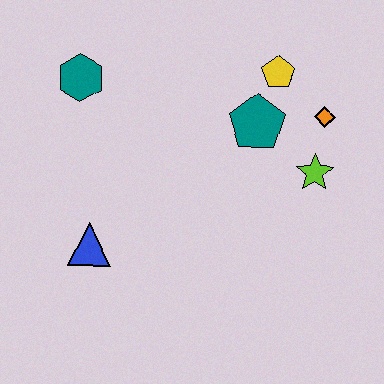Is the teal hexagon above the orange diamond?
Yes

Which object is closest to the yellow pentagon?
The teal pentagon is closest to the yellow pentagon.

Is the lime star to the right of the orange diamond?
No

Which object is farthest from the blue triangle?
The orange diamond is farthest from the blue triangle.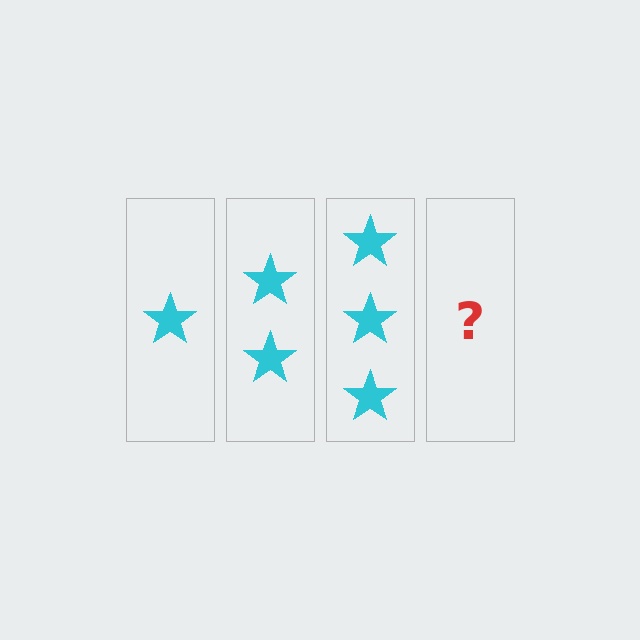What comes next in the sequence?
The next element should be 4 stars.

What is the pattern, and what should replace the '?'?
The pattern is that each step adds one more star. The '?' should be 4 stars.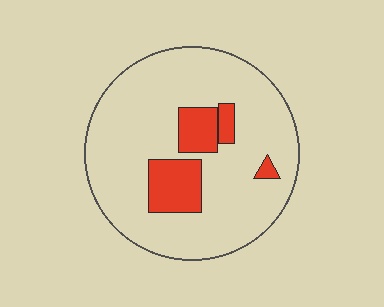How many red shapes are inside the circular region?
4.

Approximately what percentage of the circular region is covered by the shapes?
Approximately 15%.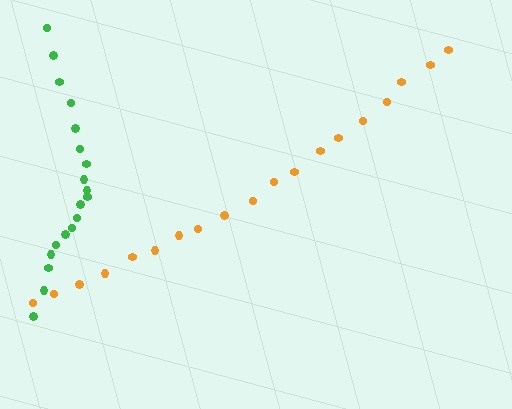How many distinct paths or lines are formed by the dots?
There are 2 distinct paths.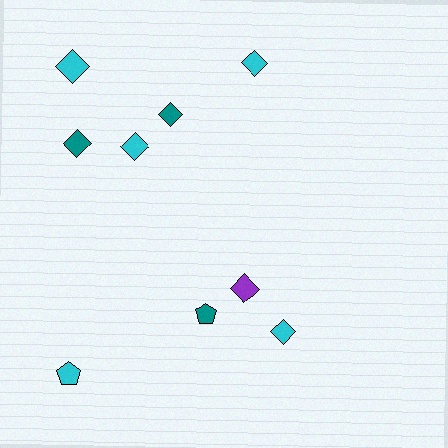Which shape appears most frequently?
Diamond, with 7 objects.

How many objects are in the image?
There are 9 objects.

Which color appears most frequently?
Cyan, with 5 objects.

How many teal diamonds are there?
There are 2 teal diamonds.